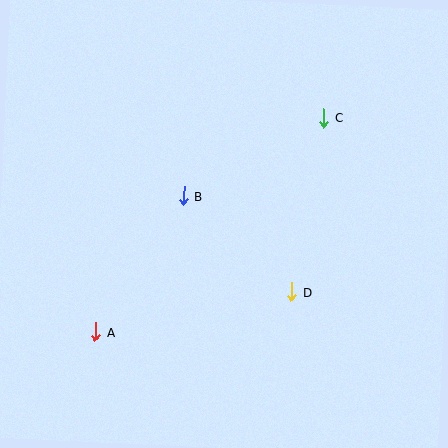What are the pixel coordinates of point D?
Point D is at (291, 292).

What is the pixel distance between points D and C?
The distance between D and C is 177 pixels.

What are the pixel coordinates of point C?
Point C is at (324, 118).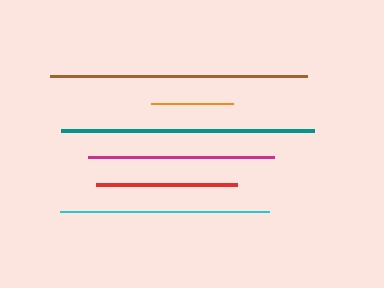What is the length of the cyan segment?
The cyan segment is approximately 209 pixels long.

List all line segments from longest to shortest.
From longest to shortest: brown, teal, cyan, magenta, red, orange.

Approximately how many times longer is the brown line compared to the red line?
The brown line is approximately 1.8 times the length of the red line.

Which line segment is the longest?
The brown line is the longest at approximately 256 pixels.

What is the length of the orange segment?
The orange segment is approximately 82 pixels long.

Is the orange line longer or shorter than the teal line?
The teal line is longer than the orange line.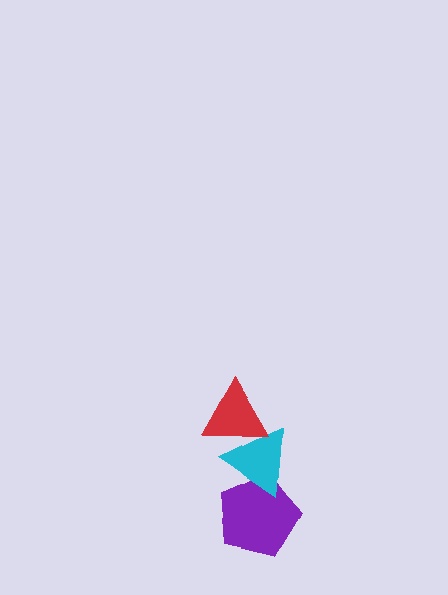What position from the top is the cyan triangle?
The cyan triangle is 2nd from the top.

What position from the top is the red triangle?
The red triangle is 1st from the top.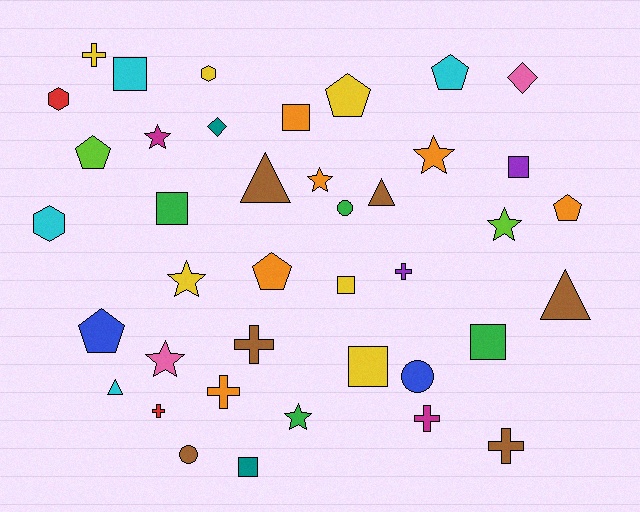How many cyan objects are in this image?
There are 4 cyan objects.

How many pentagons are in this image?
There are 6 pentagons.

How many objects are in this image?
There are 40 objects.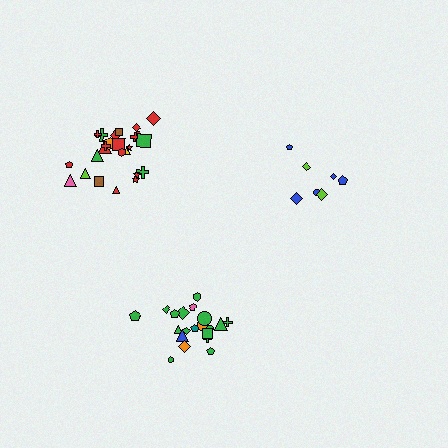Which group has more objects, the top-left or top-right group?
The top-left group.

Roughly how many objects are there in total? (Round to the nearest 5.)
Roughly 55 objects in total.